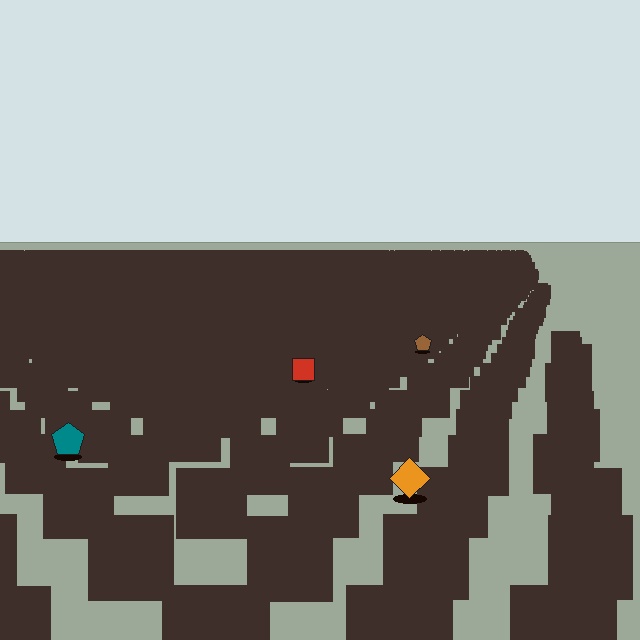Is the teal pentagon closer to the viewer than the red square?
Yes. The teal pentagon is closer — you can tell from the texture gradient: the ground texture is coarser near it.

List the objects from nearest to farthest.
From nearest to farthest: the orange diamond, the teal pentagon, the red square, the brown pentagon.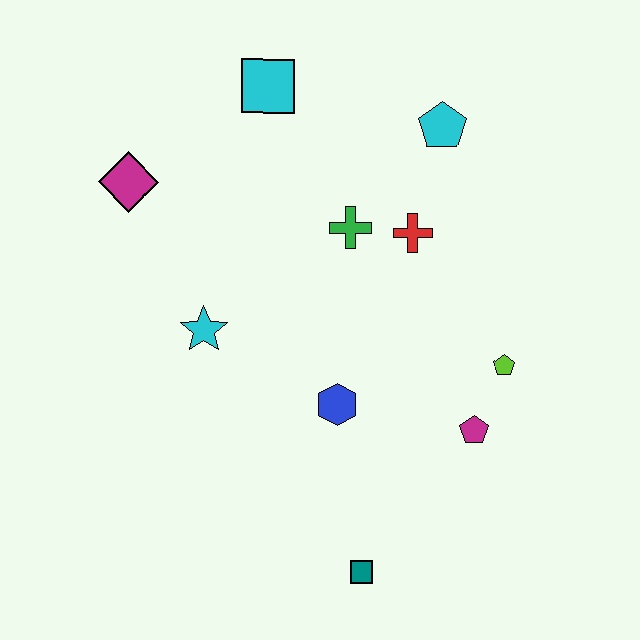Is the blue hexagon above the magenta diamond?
No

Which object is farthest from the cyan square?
The teal square is farthest from the cyan square.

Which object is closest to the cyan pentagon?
The red cross is closest to the cyan pentagon.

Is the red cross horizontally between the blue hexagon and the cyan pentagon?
Yes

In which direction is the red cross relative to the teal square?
The red cross is above the teal square.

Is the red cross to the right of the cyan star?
Yes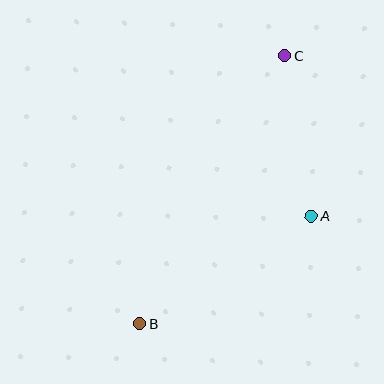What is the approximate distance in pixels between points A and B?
The distance between A and B is approximately 202 pixels.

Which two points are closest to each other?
Points A and C are closest to each other.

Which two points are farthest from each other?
Points B and C are farthest from each other.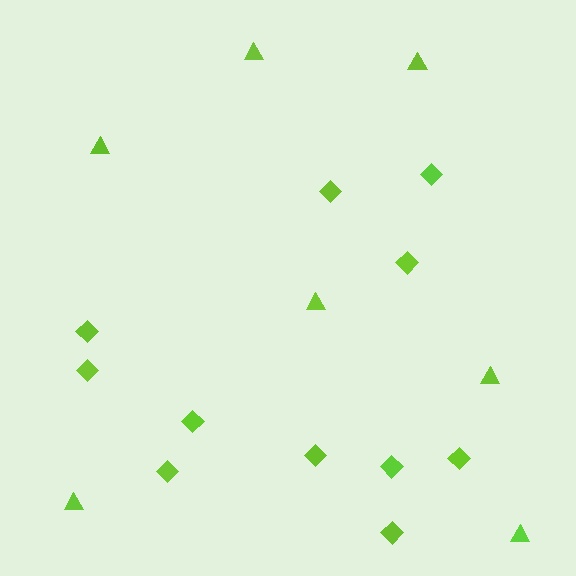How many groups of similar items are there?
There are 2 groups: one group of diamonds (11) and one group of triangles (7).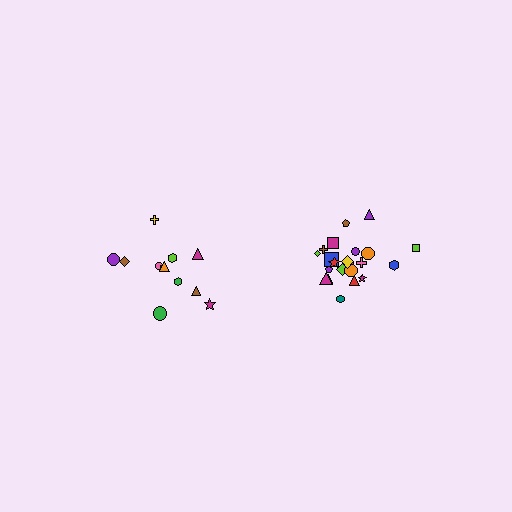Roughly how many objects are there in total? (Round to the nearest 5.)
Roughly 35 objects in total.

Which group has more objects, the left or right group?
The right group.